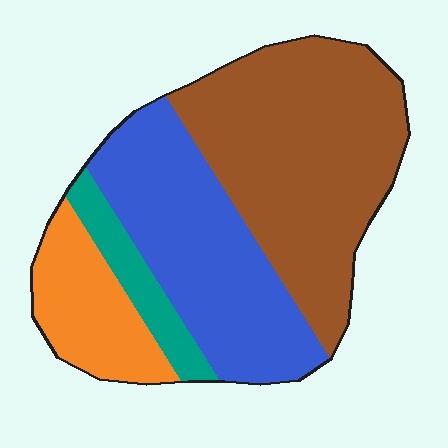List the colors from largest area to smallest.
From largest to smallest: brown, blue, orange, teal.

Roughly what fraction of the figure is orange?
Orange covers around 15% of the figure.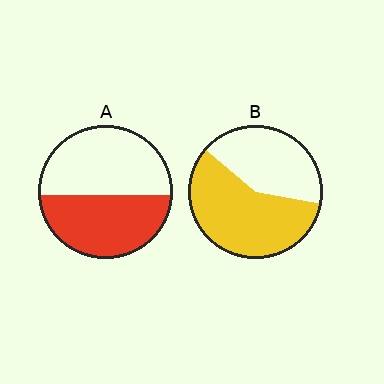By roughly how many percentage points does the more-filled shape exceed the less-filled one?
By roughly 10 percentage points (B over A).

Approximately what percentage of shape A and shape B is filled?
A is approximately 45% and B is approximately 60%.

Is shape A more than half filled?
Roughly half.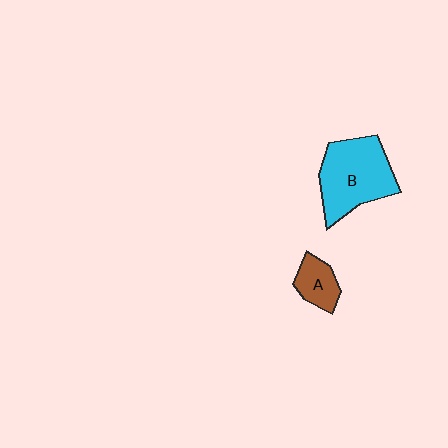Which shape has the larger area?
Shape B (cyan).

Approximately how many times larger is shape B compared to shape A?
Approximately 2.6 times.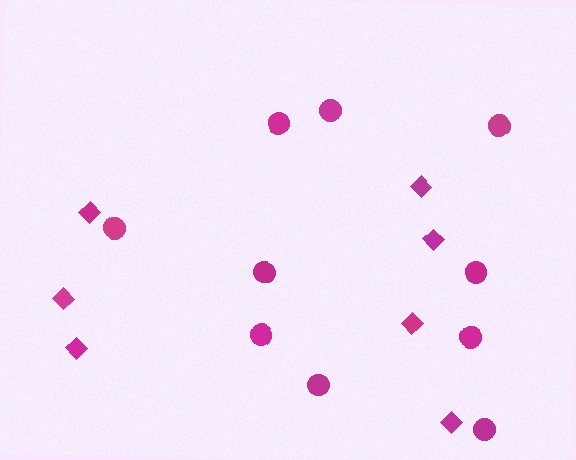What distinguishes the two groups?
There are 2 groups: one group of circles (10) and one group of diamonds (7).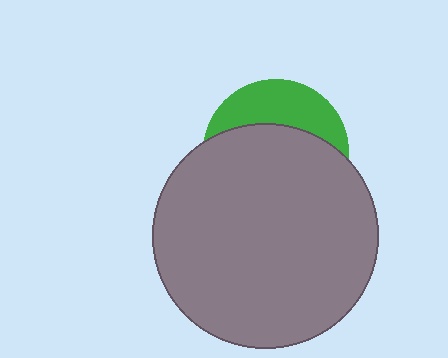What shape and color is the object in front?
The object in front is a gray circle.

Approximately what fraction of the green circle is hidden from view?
Roughly 67% of the green circle is hidden behind the gray circle.